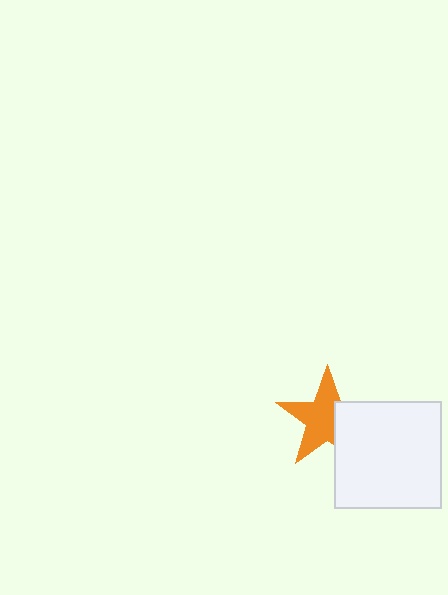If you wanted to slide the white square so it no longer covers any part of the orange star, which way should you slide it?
Slide it right — that is the most direct way to separate the two shapes.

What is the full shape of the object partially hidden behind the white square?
The partially hidden object is an orange star.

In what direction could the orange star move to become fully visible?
The orange star could move left. That would shift it out from behind the white square entirely.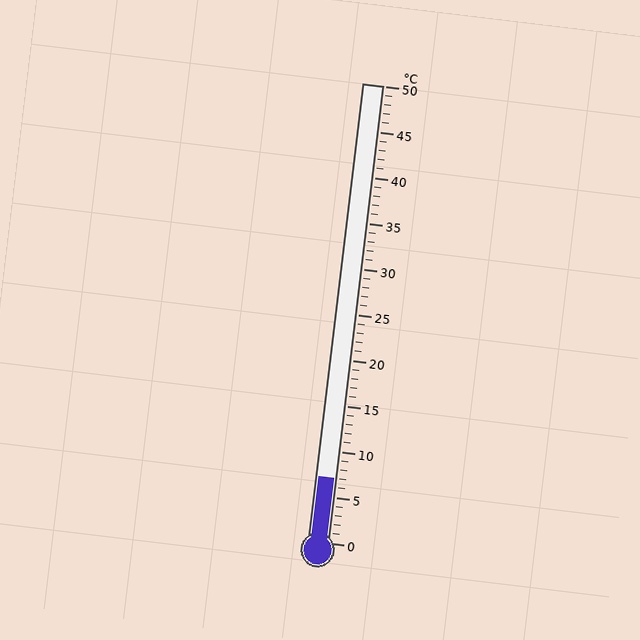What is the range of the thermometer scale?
The thermometer scale ranges from 0°C to 50°C.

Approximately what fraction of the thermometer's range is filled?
The thermometer is filled to approximately 15% of its range.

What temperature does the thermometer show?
The thermometer shows approximately 7°C.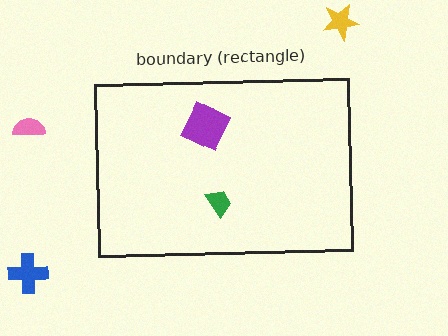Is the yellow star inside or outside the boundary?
Outside.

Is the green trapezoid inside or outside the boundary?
Inside.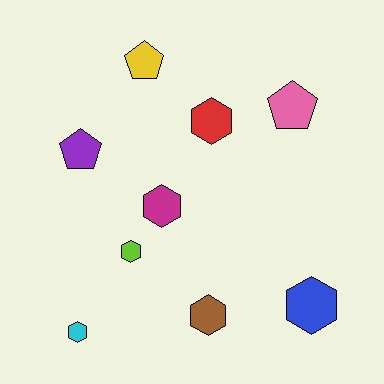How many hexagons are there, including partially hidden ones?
There are 6 hexagons.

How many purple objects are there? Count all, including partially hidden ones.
There is 1 purple object.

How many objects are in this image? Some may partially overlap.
There are 9 objects.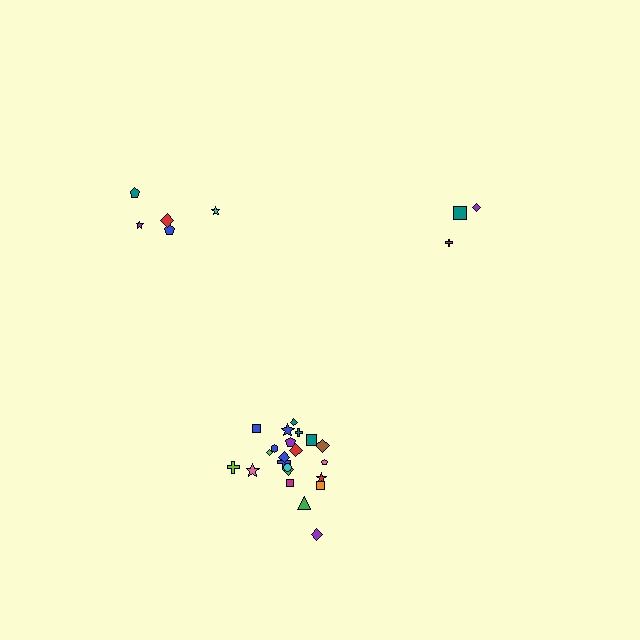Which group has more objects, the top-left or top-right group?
The top-left group.